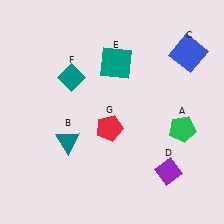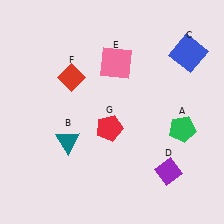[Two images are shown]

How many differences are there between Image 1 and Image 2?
There are 2 differences between the two images.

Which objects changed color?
E changed from teal to pink. F changed from teal to red.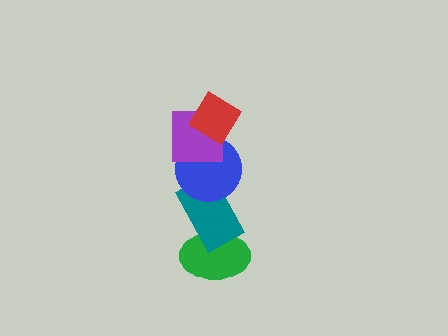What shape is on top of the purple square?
The red diamond is on top of the purple square.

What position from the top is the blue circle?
The blue circle is 3rd from the top.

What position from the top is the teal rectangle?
The teal rectangle is 4th from the top.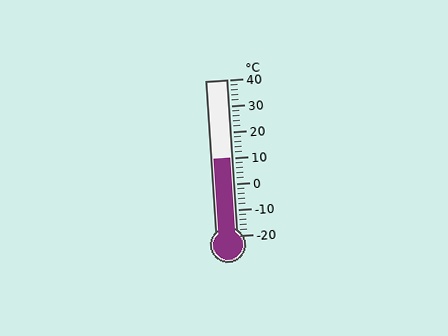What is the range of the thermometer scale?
The thermometer scale ranges from -20°C to 40°C.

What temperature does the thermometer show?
The thermometer shows approximately 10°C.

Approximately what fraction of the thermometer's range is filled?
The thermometer is filled to approximately 50% of its range.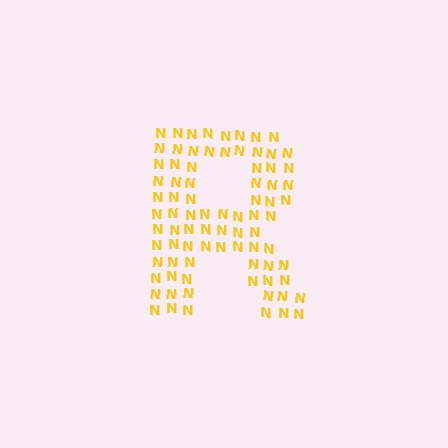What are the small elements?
The small elements are letter N's.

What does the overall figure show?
The overall figure shows the letter R.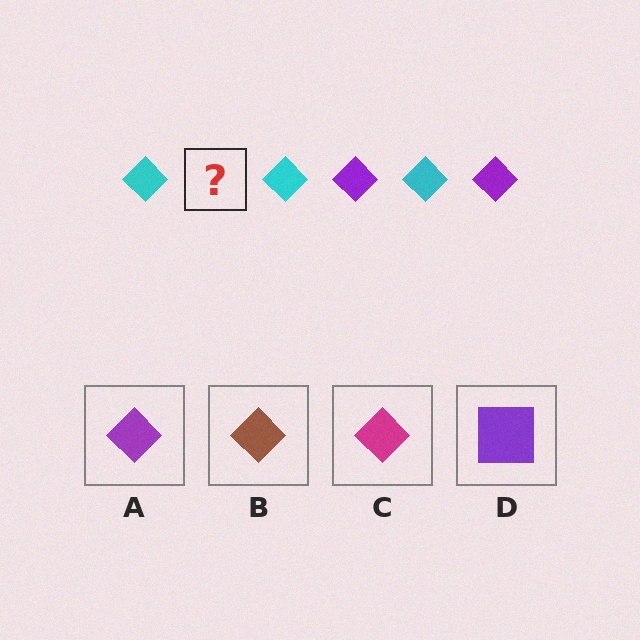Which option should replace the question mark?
Option A.